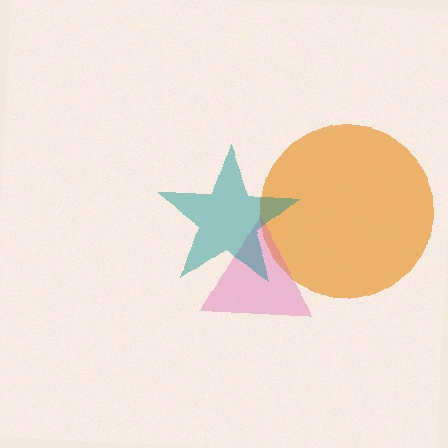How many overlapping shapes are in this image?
There are 3 overlapping shapes in the image.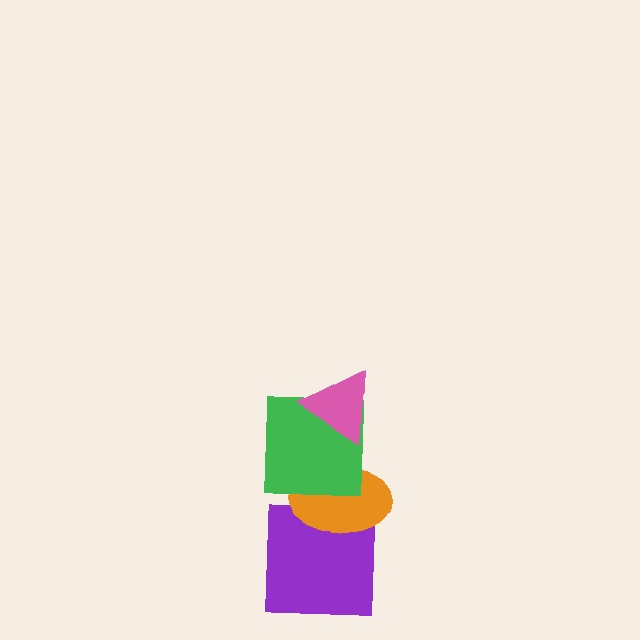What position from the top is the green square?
The green square is 2nd from the top.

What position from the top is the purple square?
The purple square is 4th from the top.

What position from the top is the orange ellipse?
The orange ellipse is 3rd from the top.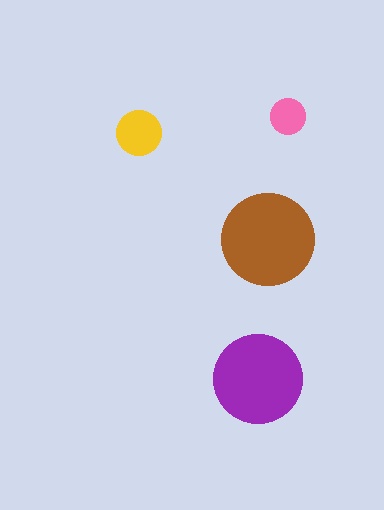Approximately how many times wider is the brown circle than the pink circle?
About 2.5 times wider.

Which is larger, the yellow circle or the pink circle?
The yellow one.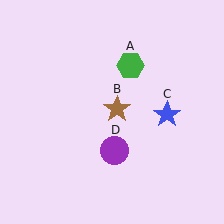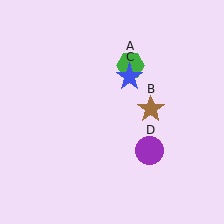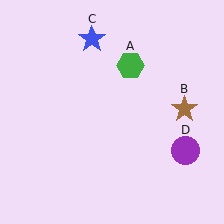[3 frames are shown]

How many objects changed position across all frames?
3 objects changed position: brown star (object B), blue star (object C), purple circle (object D).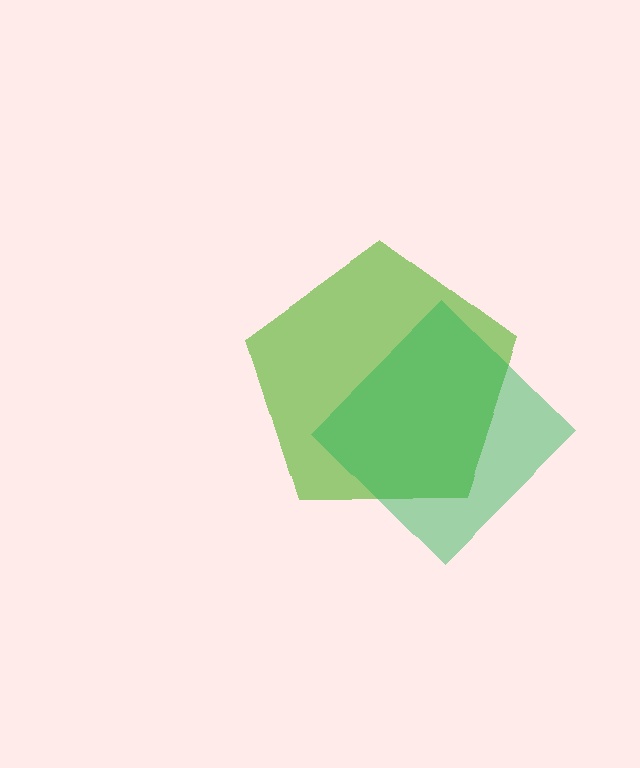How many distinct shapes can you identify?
There are 2 distinct shapes: a lime pentagon, a green diamond.